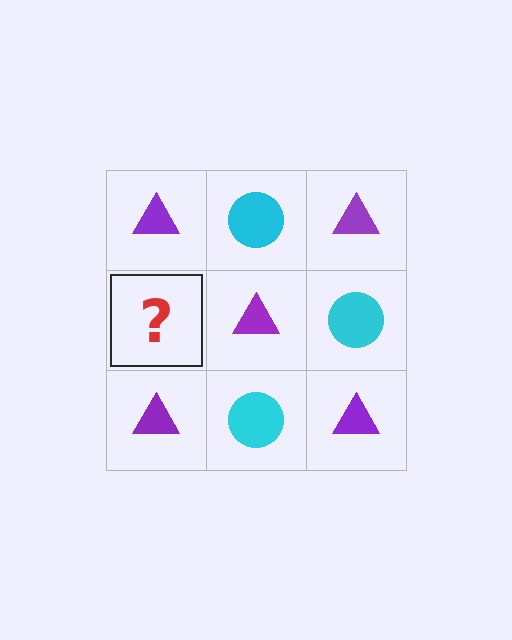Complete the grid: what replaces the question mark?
The question mark should be replaced with a cyan circle.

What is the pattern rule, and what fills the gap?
The rule is that it alternates purple triangle and cyan circle in a checkerboard pattern. The gap should be filled with a cyan circle.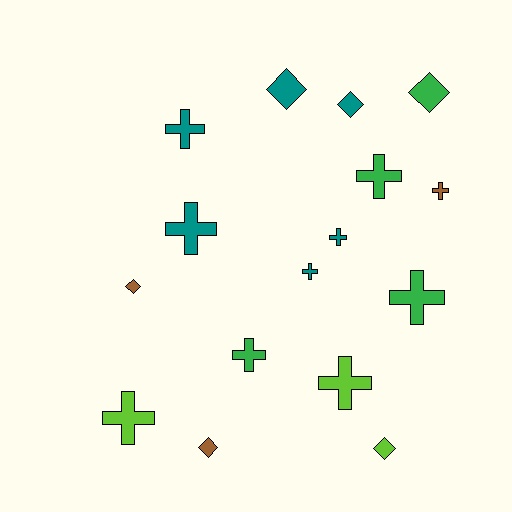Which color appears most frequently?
Teal, with 6 objects.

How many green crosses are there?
There are 3 green crosses.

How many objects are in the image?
There are 16 objects.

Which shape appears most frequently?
Cross, with 10 objects.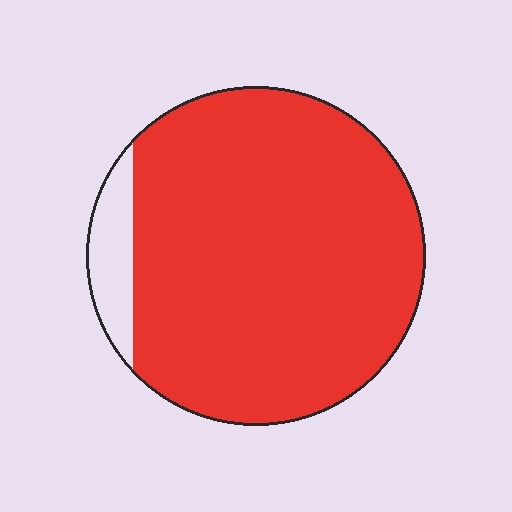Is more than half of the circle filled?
Yes.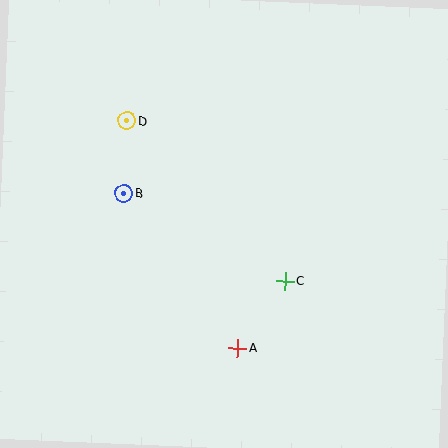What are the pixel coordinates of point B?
Point B is at (124, 193).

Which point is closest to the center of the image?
Point C at (285, 281) is closest to the center.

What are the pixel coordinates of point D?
Point D is at (127, 120).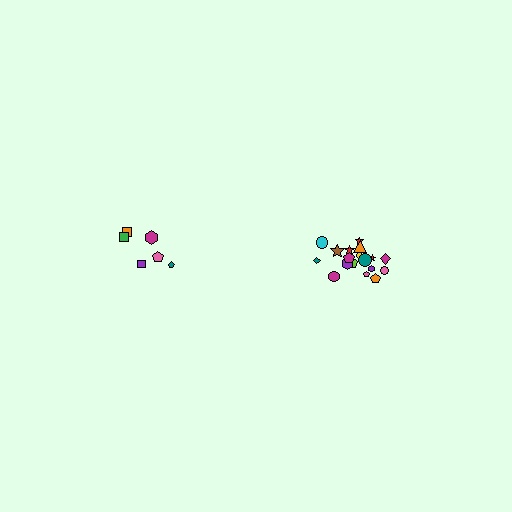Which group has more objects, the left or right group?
The right group.